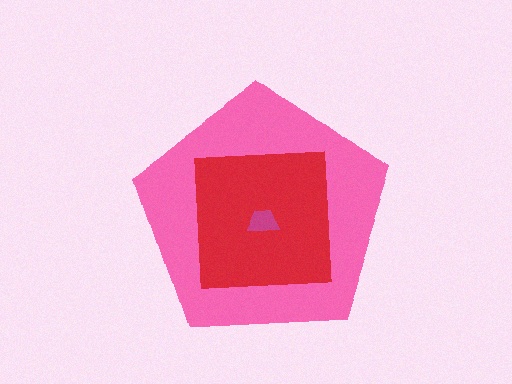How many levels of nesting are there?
3.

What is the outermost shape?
The pink pentagon.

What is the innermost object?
The magenta trapezoid.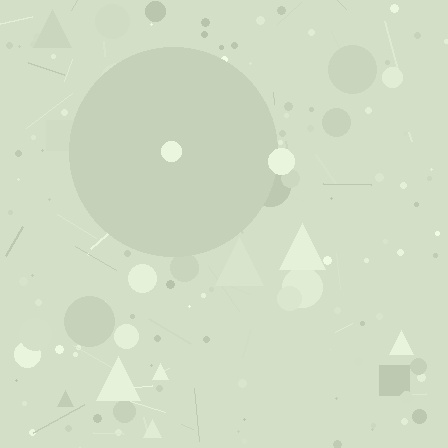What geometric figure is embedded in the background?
A circle is embedded in the background.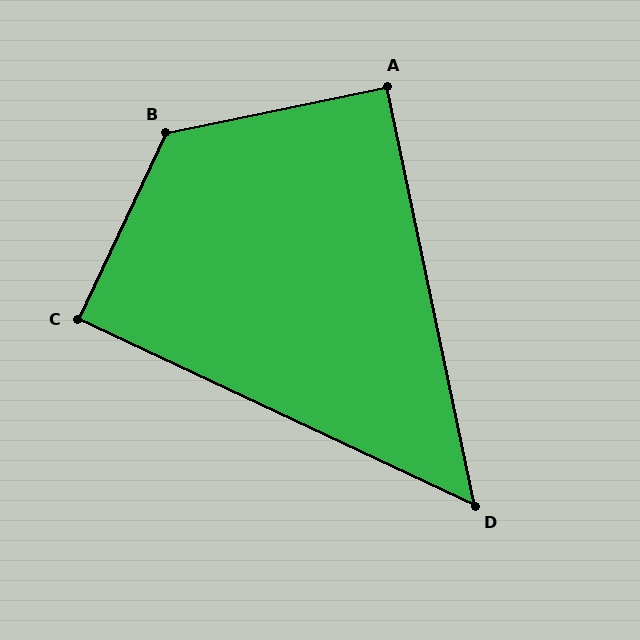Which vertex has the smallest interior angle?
D, at approximately 53 degrees.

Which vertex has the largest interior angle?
B, at approximately 127 degrees.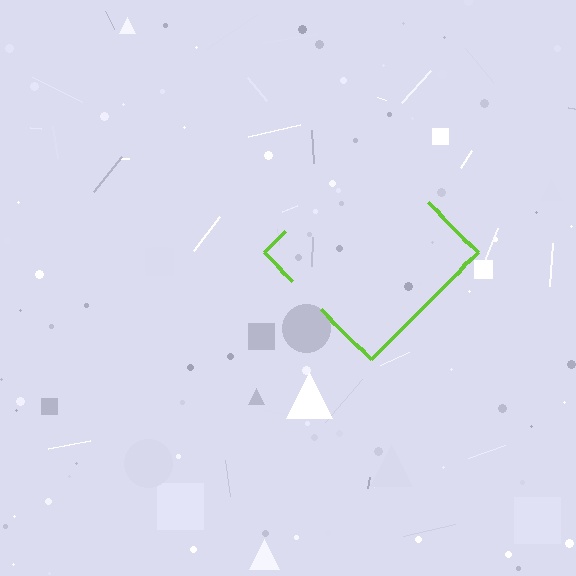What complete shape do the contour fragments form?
The contour fragments form a diamond.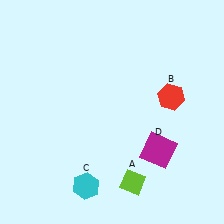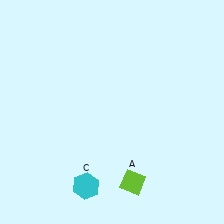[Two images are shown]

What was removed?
The red hexagon (B), the magenta square (D) were removed in Image 2.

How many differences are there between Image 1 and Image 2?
There are 2 differences between the two images.